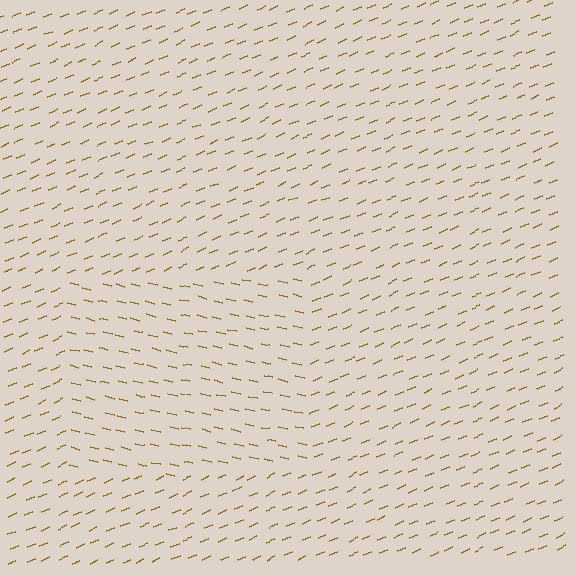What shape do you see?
I see a rectangle.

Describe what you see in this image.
The image is filled with small brown line segments. A rectangle region in the image has lines oriented differently from the surrounding lines, creating a visible texture boundary.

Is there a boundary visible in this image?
Yes, there is a texture boundary formed by a change in line orientation.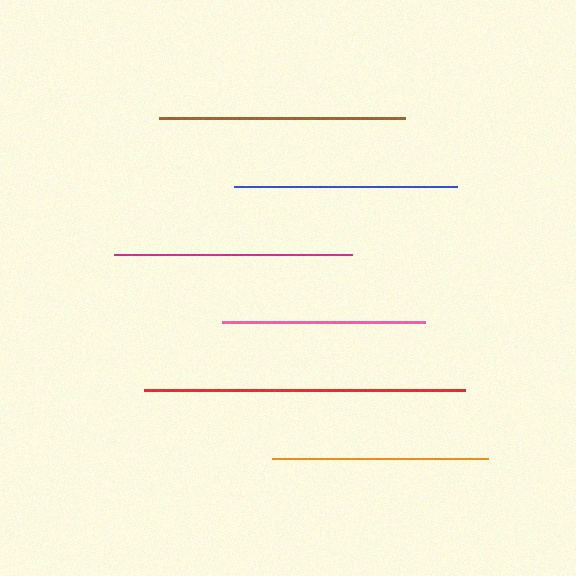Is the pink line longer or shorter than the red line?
The red line is longer than the pink line.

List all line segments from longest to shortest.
From longest to shortest: red, brown, magenta, blue, orange, pink.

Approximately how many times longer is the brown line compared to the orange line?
The brown line is approximately 1.1 times the length of the orange line.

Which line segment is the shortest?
The pink line is the shortest at approximately 203 pixels.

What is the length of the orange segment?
The orange segment is approximately 216 pixels long.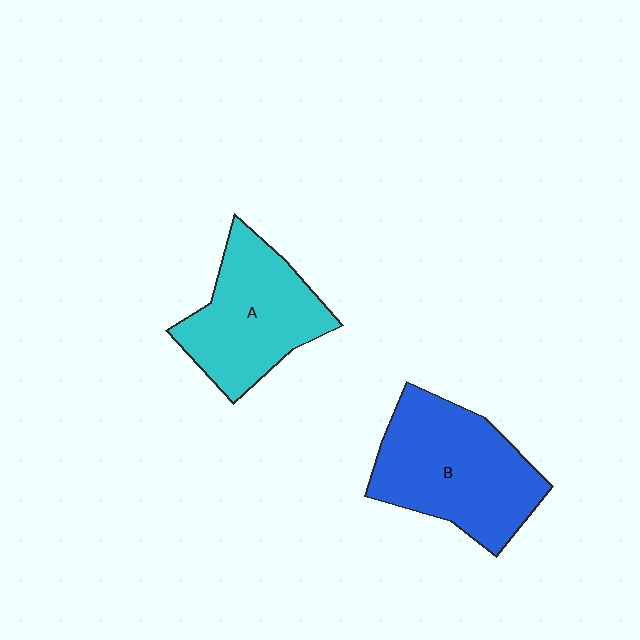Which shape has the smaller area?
Shape A (cyan).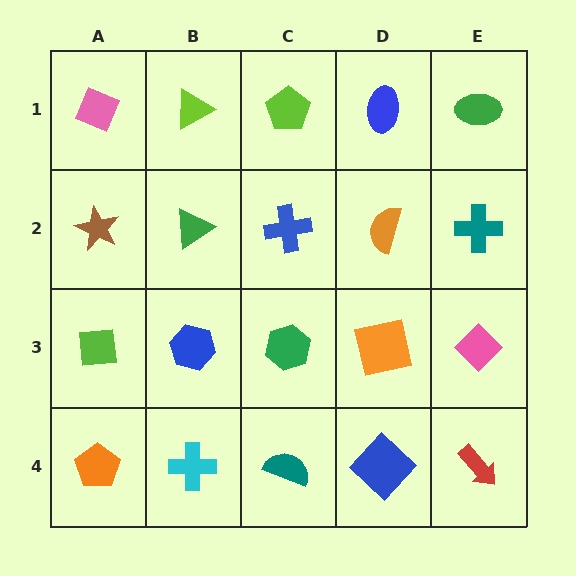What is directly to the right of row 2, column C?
An orange semicircle.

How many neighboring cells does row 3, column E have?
3.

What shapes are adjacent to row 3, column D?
An orange semicircle (row 2, column D), a blue diamond (row 4, column D), a green hexagon (row 3, column C), a pink diamond (row 3, column E).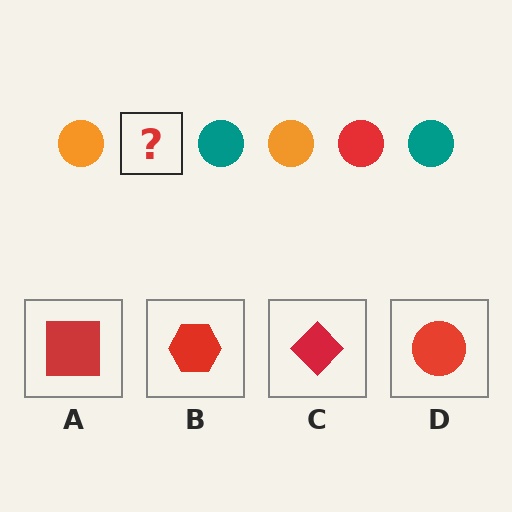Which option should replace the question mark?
Option D.